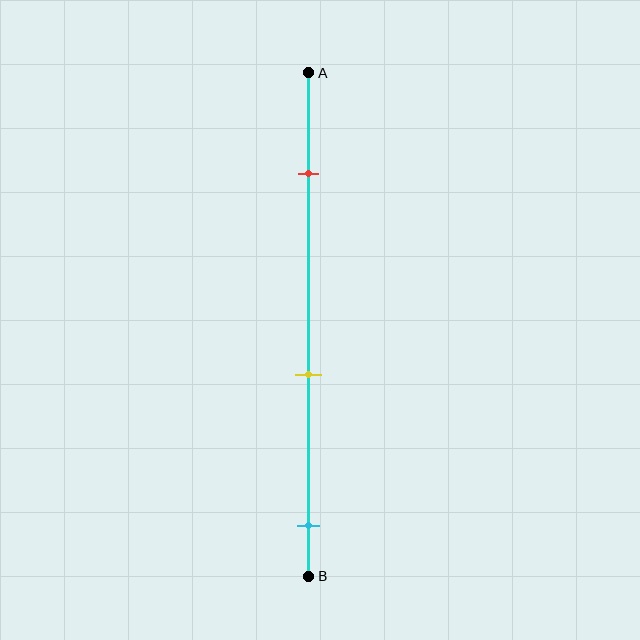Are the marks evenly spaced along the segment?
Yes, the marks are approximately evenly spaced.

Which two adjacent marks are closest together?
The yellow and cyan marks are the closest adjacent pair.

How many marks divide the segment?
There are 3 marks dividing the segment.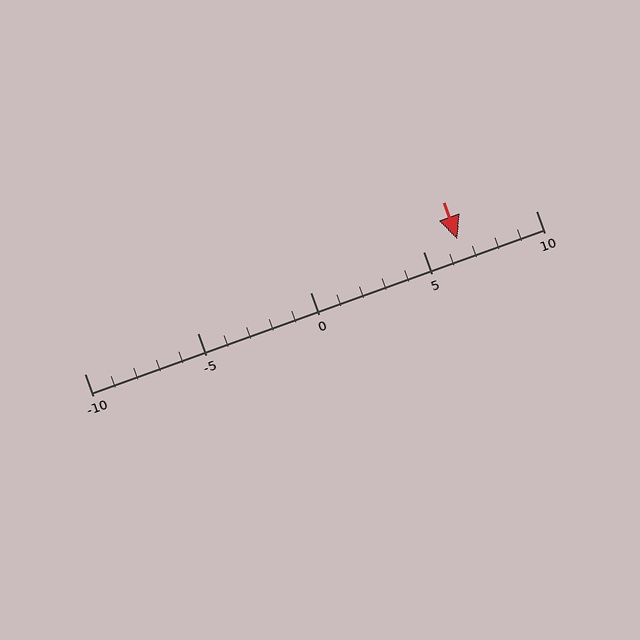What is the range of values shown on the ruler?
The ruler shows values from -10 to 10.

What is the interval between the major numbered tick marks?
The major tick marks are spaced 5 units apart.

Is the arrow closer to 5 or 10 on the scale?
The arrow is closer to 5.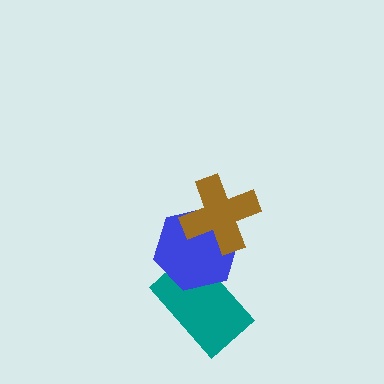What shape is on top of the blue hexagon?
The brown cross is on top of the blue hexagon.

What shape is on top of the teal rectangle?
The blue hexagon is on top of the teal rectangle.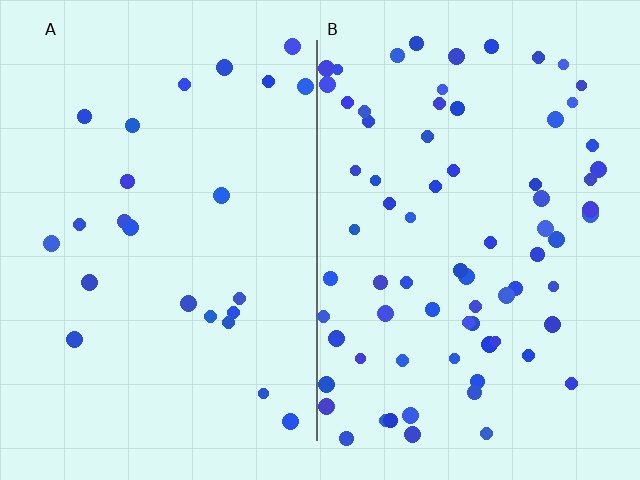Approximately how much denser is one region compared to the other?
Approximately 3.1× — region B over region A.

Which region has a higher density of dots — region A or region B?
B (the right).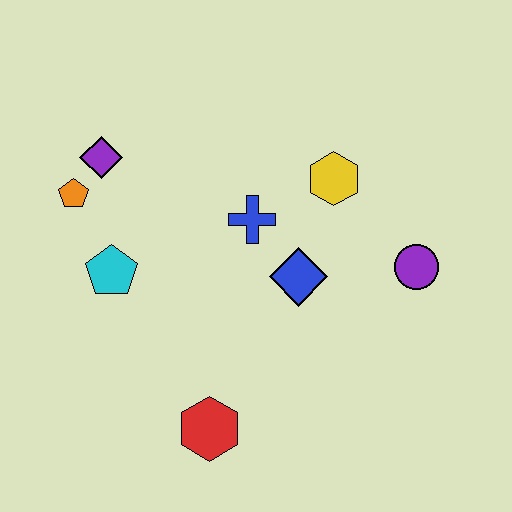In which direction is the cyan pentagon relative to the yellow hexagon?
The cyan pentagon is to the left of the yellow hexagon.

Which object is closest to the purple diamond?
The orange pentagon is closest to the purple diamond.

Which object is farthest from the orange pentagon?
The purple circle is farthest from the orange pentagon.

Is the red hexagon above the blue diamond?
No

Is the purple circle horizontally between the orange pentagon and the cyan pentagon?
No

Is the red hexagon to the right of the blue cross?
No